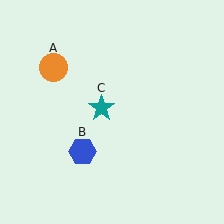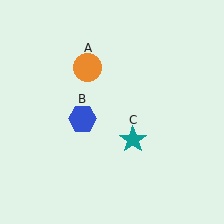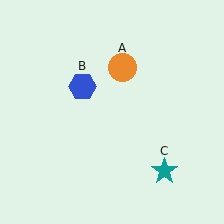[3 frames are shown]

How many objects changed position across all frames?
3 objects changed position: orange circle (object A), blue hexagon (object B), teal star (object C).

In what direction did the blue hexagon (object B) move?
The blue hexagon (object B) moved up.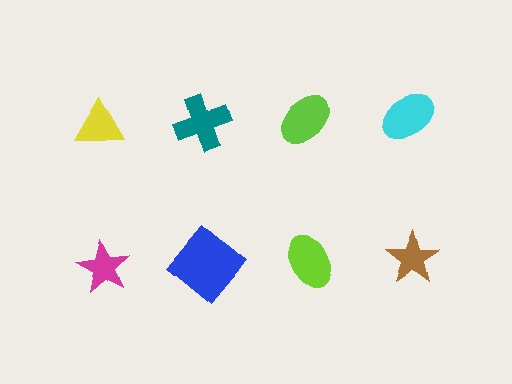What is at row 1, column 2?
A teal cross.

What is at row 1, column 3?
A lime ellipse.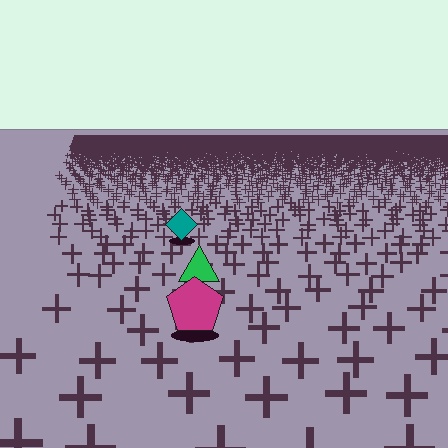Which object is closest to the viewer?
The magenta pentagon is closest. The texture marks near it are larger and more spread out.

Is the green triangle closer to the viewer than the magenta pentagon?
No. The magenta pentagon is closer — you can tell from the texture gradient: the ground texture is coarser near it.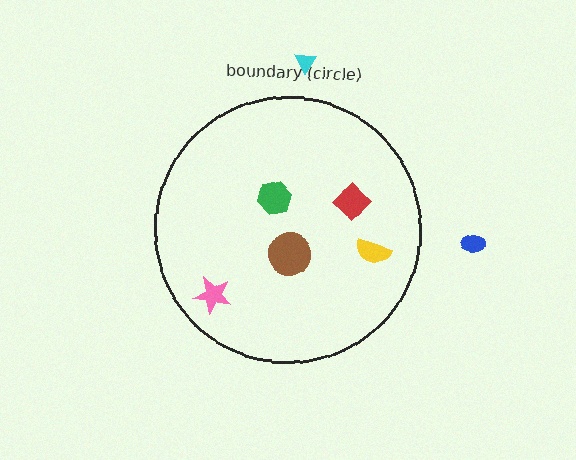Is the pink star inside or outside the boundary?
Inside.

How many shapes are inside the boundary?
5 inside, 2 outside.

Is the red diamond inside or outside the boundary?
Inside.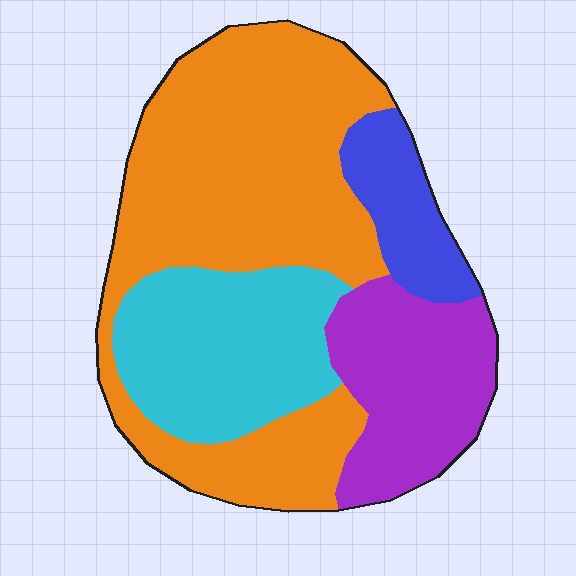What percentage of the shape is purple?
Purple covers 19% of the shape.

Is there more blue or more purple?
Purple.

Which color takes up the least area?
Blue, at roughly 10%.